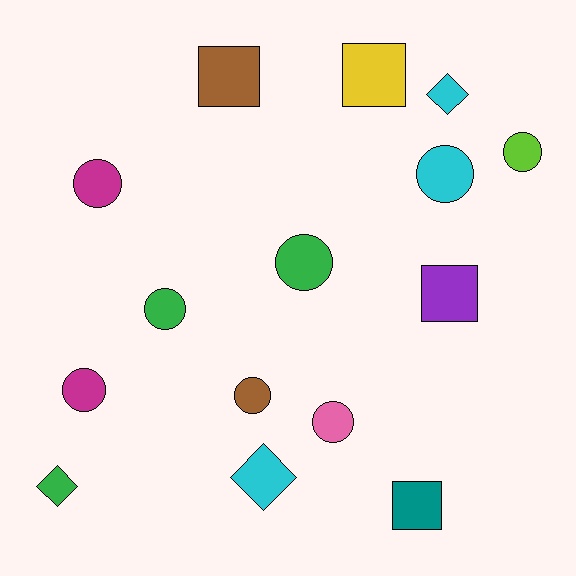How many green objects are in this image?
There are 3 green objects.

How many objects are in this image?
There are 15 objects.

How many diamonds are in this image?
There are 3 diamonds.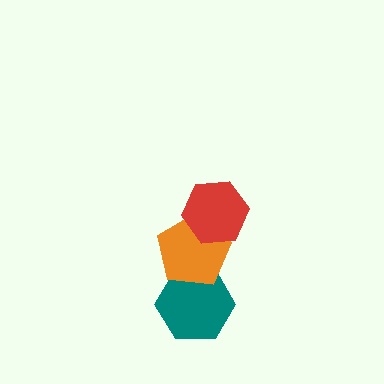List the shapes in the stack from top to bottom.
From top to bottom: the red hexagon, the orange pentagon, the teal hexagon.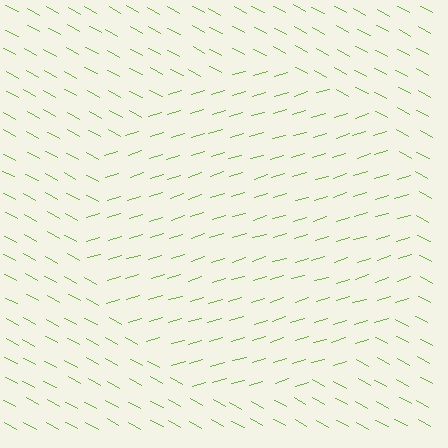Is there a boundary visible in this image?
Yes, there is a texture boundary formed by a change in line orientation.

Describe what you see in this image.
The image is filled with small lime line segments. A circle region in the image has lines oriented differently from the surrounding lines, creating a visible texture boundary.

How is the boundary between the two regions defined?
The boundary is defined purely by a change in line orientation (approximately 45 degrees difference). All lines are the same color and thickness.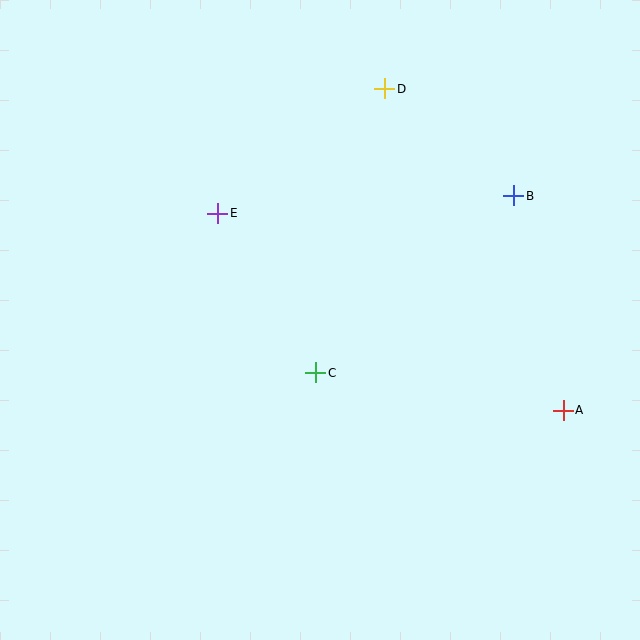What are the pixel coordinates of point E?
Point E is at (218, 213).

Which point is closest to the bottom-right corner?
Point A is closest to the bottom-right corner.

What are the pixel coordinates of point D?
Point D is at (385, 89).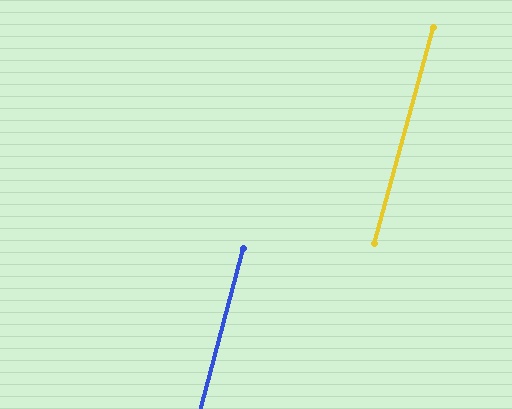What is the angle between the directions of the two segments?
Approximately 0 degrees.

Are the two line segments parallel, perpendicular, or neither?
Parallel — their directions differ by only 0.5°.